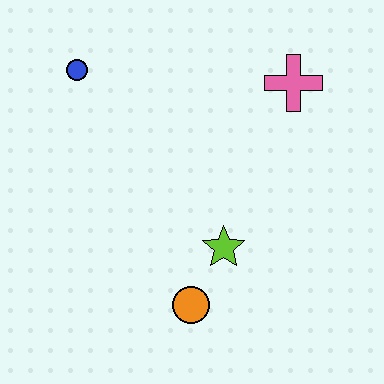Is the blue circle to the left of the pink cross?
Yes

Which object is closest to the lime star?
The orange circle is closest to the lime star.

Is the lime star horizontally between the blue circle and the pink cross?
Yes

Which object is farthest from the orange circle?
The blue circle is farthest from the orange circle.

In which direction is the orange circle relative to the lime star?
The orange circle is below the lime star.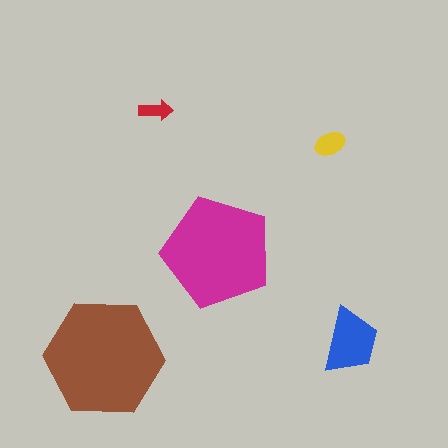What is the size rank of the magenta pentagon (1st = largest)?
2nd.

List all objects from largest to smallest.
The brown hexagon, the magenta pentagon, the blue trapezoid, the yellow ellipse, the red arrow.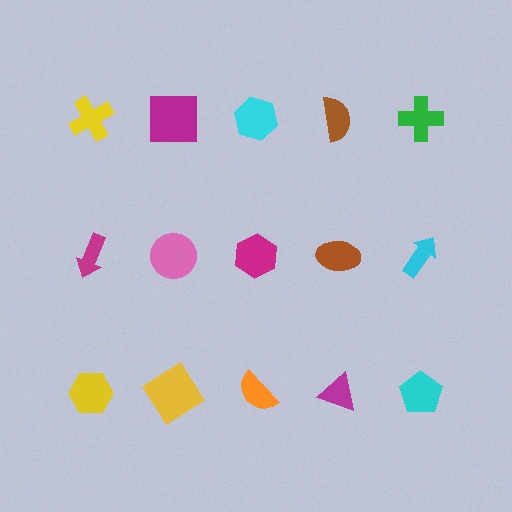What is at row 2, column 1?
A magenta arrow.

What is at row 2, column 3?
A magenta hexagon.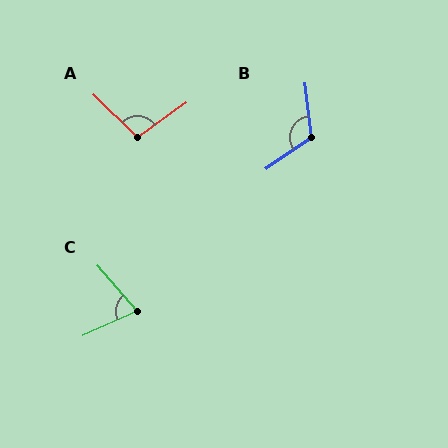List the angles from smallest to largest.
C (73°), A (101°), B (118°).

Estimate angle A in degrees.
Approximately 101 degrees.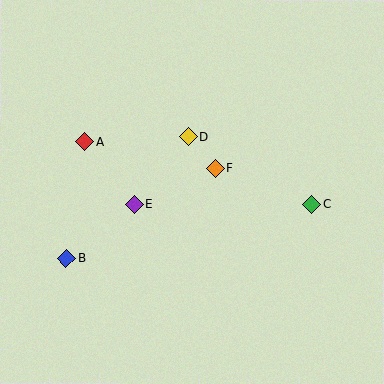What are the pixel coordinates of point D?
Point D is at (189, 137).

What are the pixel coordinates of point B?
Point B is at (66, 258).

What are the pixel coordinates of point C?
Point C is at (312, 204).